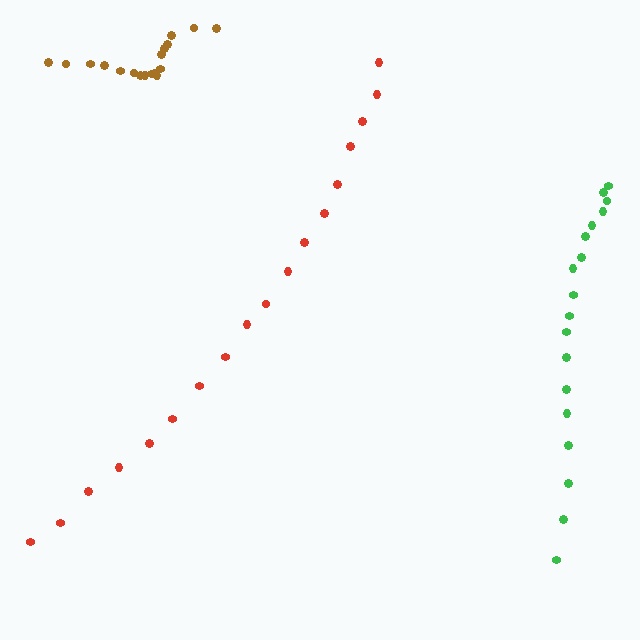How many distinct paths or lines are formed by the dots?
There are 3 distinct paths.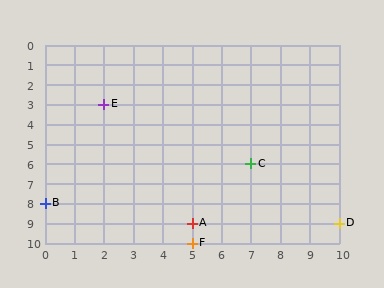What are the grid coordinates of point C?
Point C is at grid coordinates (7, 6).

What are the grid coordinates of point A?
Point A is at grid coordinates (5, 9).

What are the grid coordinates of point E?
Point E is at grid coordinates (2, 3).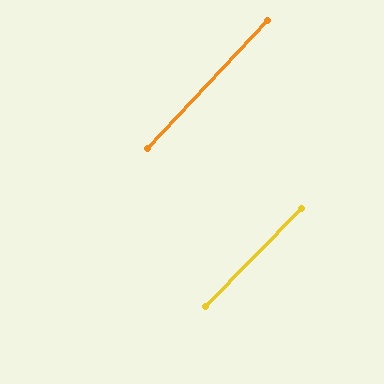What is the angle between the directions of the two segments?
Approximately 1 degree.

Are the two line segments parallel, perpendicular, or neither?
Parallel — their directions differ by only 0.8°.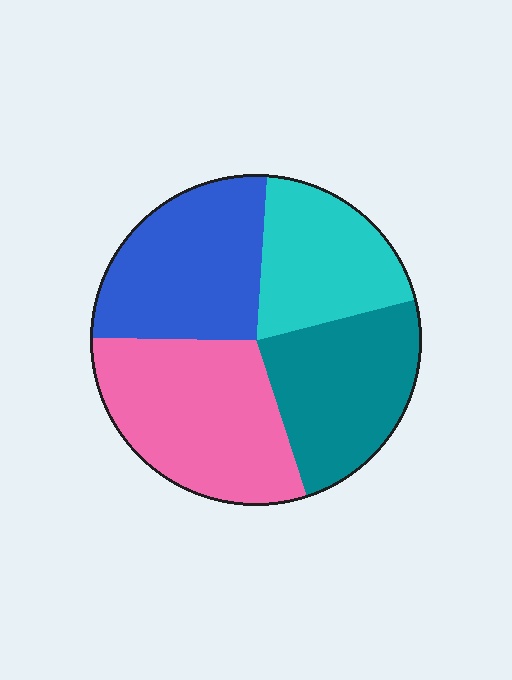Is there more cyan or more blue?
Blue.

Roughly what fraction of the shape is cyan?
Cyan takes up about one fifth (1/5) of the shape.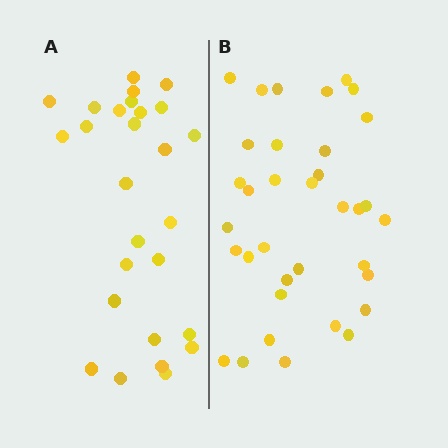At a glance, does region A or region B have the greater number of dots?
Region B (the right region) has more dots.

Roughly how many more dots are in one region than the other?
Region B has roughly 8 or so more dots than region A.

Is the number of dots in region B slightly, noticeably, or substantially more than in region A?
Region B has noticeably more, but not dramatically so. The ratio is roughly 1.3 to 1.